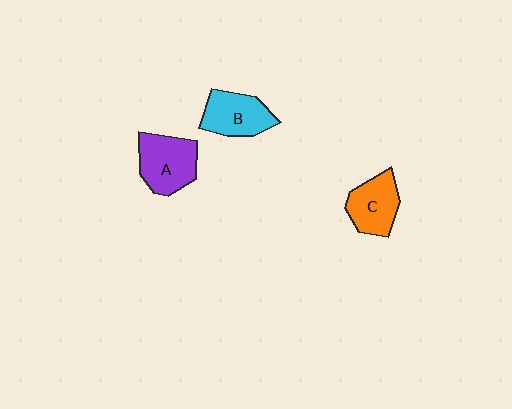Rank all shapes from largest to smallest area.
From largest to smallest: A (purple), B (cyan), C (orange).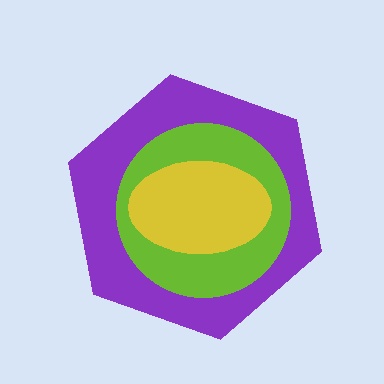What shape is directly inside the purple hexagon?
The lime circle.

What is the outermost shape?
The purple hexagon.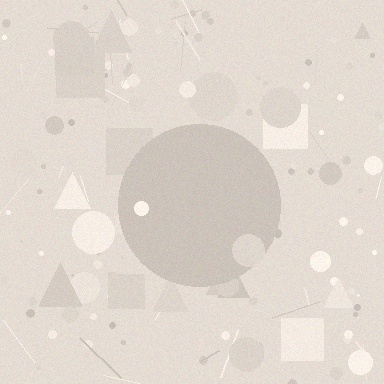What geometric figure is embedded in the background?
A circle is embedded in the background.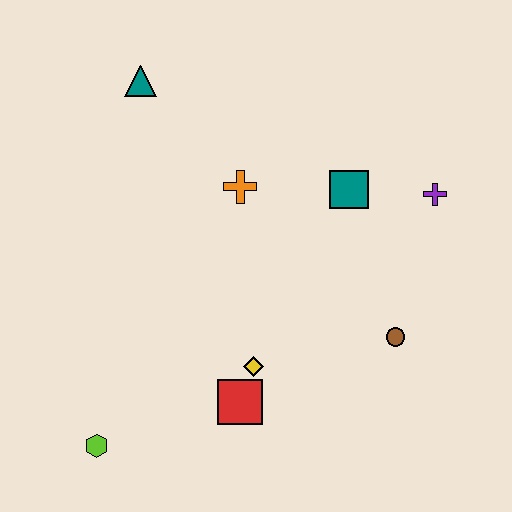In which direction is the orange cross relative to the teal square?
The orange cross is to the left of the teal square.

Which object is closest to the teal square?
The purple cross is closest to the teal square.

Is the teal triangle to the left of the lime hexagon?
No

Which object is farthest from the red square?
The teal triangle is farthest from the red square.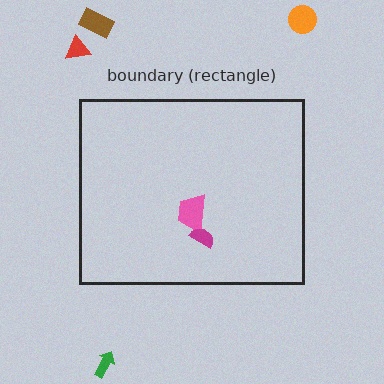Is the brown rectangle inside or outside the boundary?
Outside.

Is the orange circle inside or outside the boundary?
Outside.